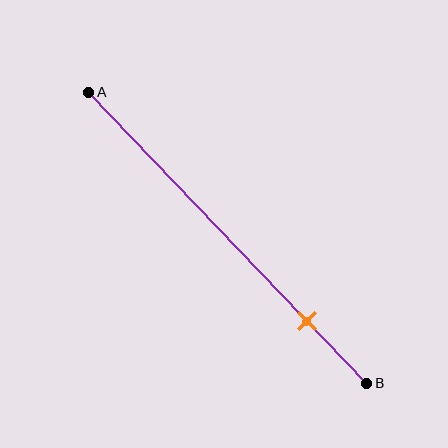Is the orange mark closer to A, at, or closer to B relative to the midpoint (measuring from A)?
The orange mark is closer to point B than the midpoint of segment AB.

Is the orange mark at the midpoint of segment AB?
No, the mark is at about 80% from A, not at the 50% midpoint.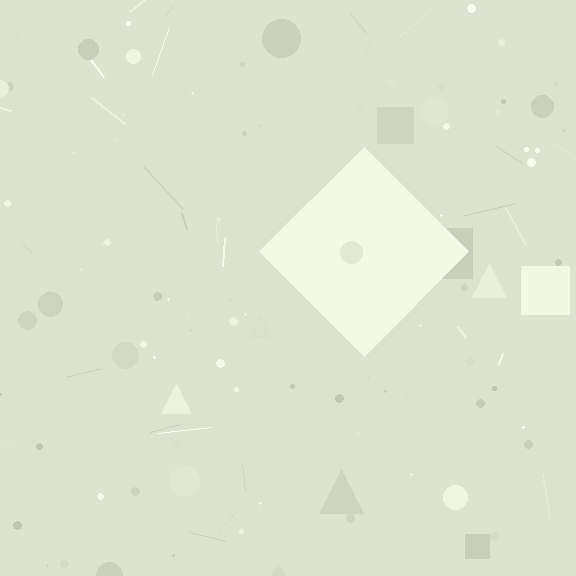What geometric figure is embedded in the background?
A diamond is embedded in the background.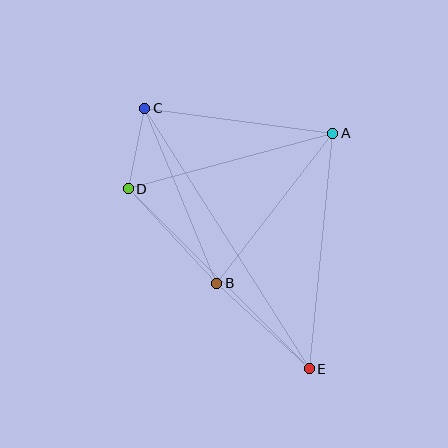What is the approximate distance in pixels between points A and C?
The distance between A and C is approximately 190 pixels.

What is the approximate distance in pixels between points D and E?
The distance between D and E is approximately 255 pixels.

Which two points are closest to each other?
Points C and D are closest to each other.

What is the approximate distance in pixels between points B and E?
The distance between B and E is approximately 126 pixels.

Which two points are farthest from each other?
Points C and E are farthest from each other.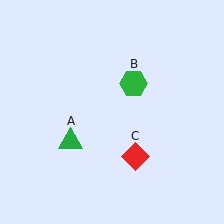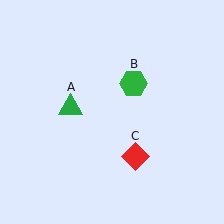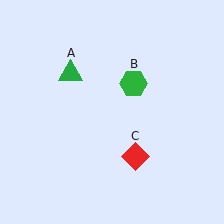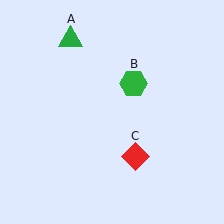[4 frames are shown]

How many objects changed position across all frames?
1 object changed position: green triangle (object A).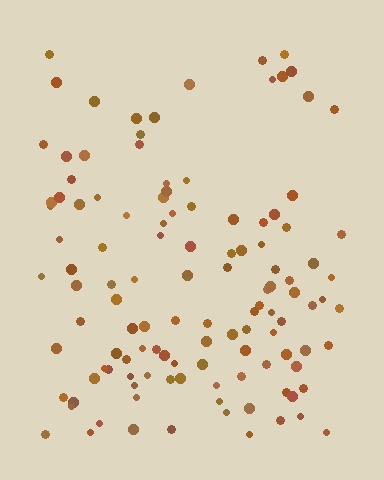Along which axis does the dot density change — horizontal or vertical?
Vertical.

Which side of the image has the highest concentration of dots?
The bottom.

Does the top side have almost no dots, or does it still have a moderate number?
Still a moderate number, just noticeably fewer than the bottom.